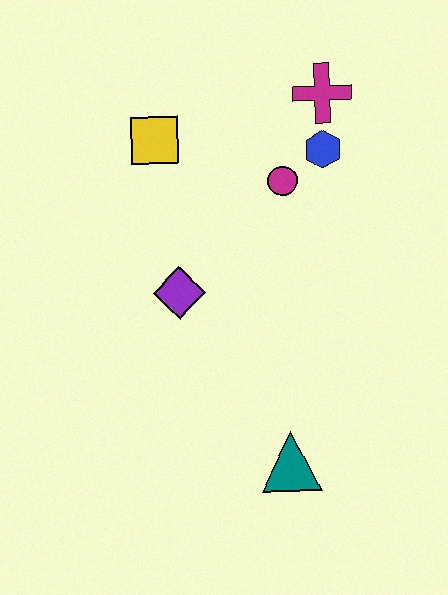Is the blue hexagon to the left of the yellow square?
No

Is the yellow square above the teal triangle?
Yes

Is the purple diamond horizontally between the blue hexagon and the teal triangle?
No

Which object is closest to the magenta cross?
The blue hexagon is closest to the magenta cross.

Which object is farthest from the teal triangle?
The magenta cross is farthest from the teal triangle.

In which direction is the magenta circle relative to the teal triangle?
The magenta circle is above the teal triangle.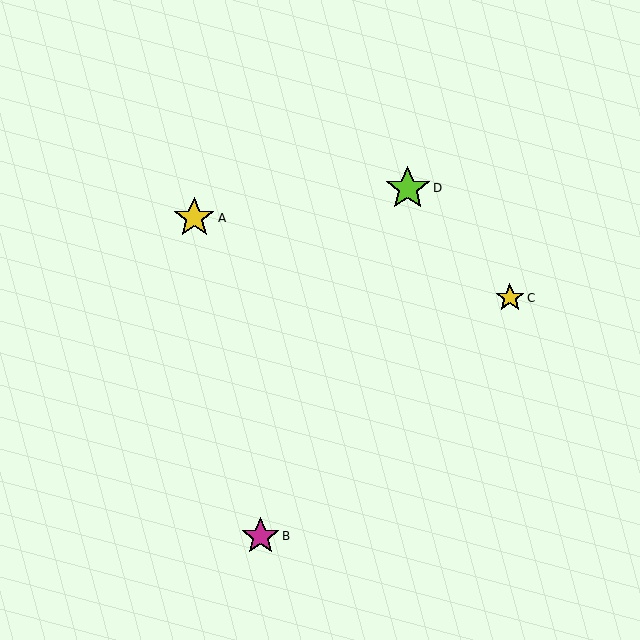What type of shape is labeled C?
Shape C is a yellow star.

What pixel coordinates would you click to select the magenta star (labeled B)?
Click at (261, 536) to select the magenta star B.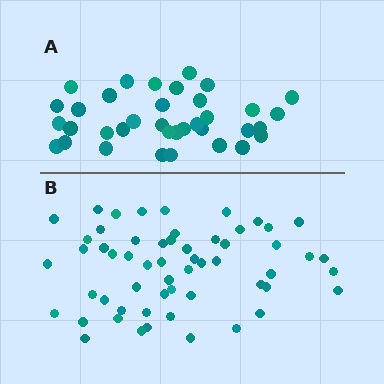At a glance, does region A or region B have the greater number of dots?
Region B (the bottom region) has more dots.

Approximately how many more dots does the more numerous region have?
Region B has approximately 20 more dots than region A.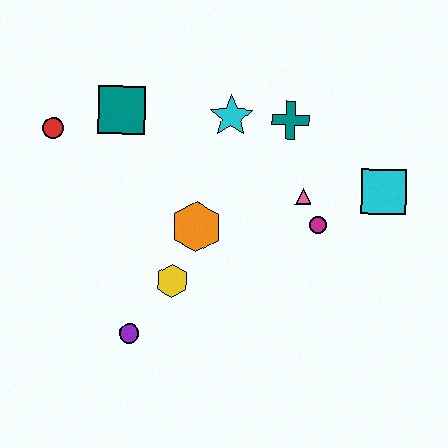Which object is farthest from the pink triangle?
The red circle is farthest from the pink triangle.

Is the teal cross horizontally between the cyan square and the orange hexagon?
Yes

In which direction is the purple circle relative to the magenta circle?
The purple circle is to the left of the magenta circle.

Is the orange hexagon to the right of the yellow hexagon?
Yes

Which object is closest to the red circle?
The teal square is closest to the red circle.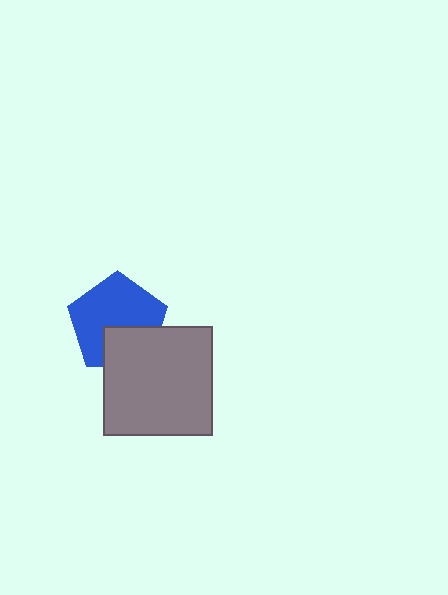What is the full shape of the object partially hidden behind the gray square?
The partially hidden object is a blue pentagon.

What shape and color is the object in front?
The object in front is a gray square.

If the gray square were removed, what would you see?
You would see the complete blue pentagon.